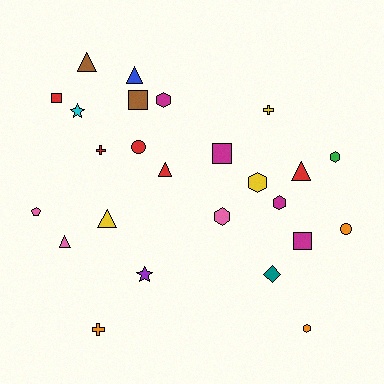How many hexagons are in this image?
There are 6 hexagons.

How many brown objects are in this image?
There are 2 brown objects.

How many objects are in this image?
There are 25 objects.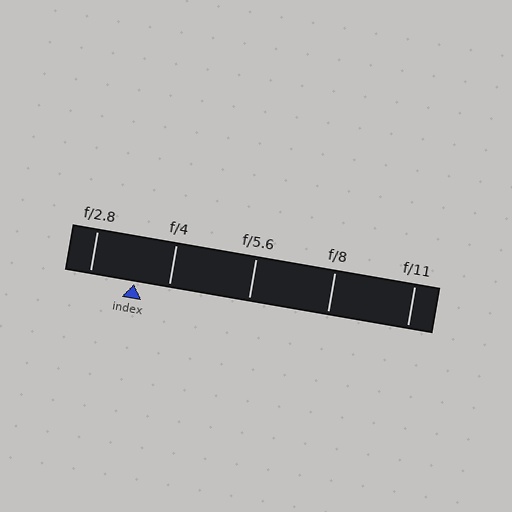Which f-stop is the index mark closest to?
The index mark is closest to f/4.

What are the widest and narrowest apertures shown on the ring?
The widest aperture shown is f/2.8 and the narrowest is f/11.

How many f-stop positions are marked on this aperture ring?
There are 5 f-stop positions marked.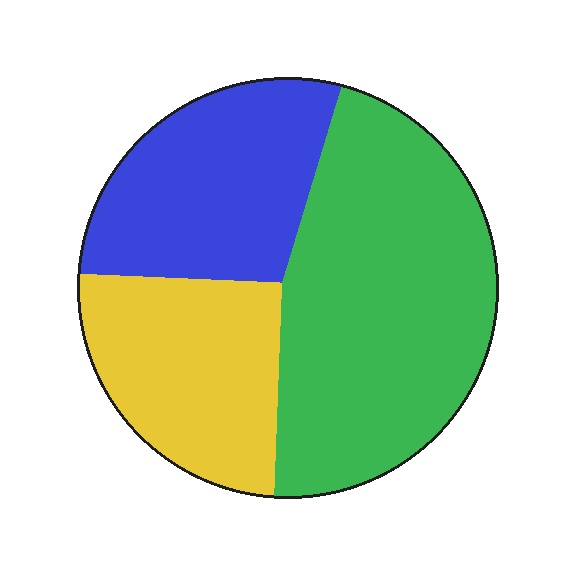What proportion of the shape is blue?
Blue covers 27% of the shape.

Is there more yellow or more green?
Green.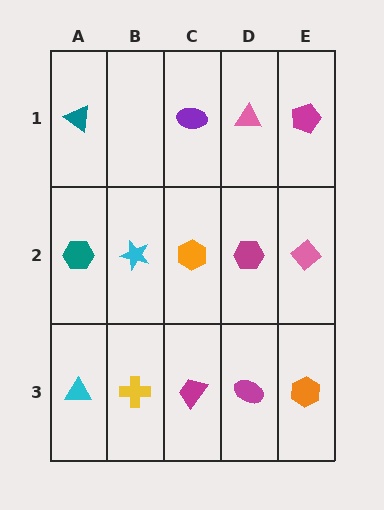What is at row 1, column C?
A purple ellipse.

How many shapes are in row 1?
4 shapes.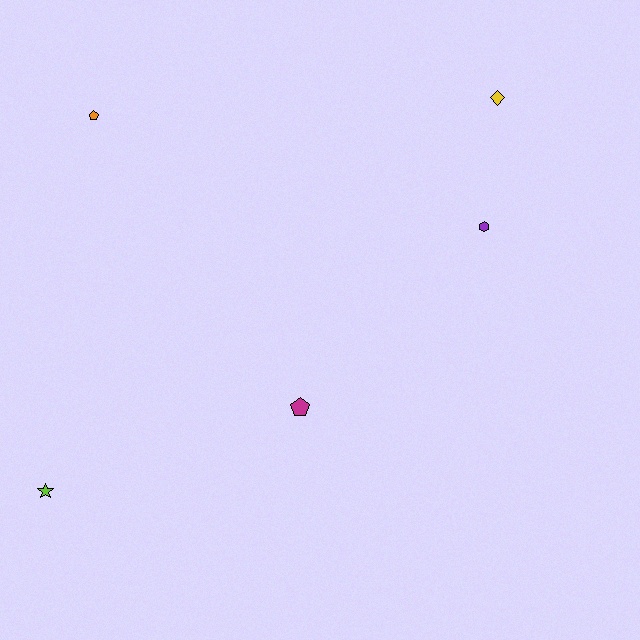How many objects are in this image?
There are 5 objects.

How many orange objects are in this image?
There is 1 orange object.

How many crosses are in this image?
There are no crosses.